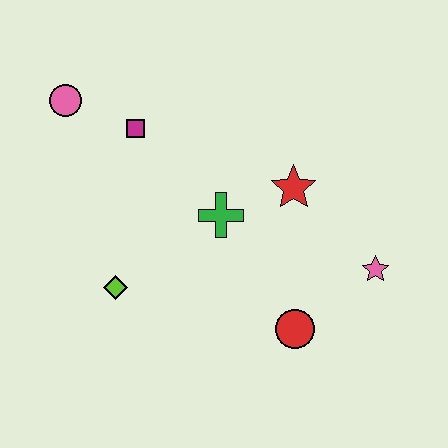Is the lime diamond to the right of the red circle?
No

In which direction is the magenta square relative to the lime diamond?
The magenta square is above the lime diamond.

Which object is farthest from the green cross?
The pink circle is farthest from the green cross.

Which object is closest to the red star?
The green cross is closest to the red star.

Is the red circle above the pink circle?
No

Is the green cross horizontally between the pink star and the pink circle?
Yes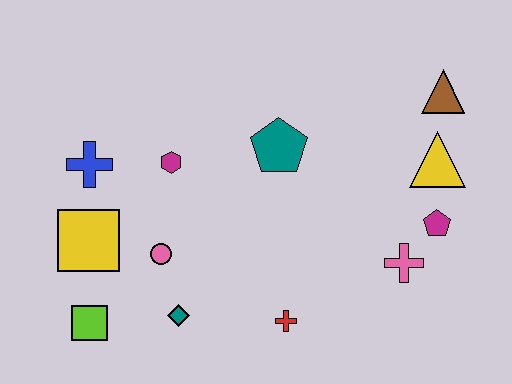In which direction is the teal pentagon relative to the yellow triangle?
The teal pentagon is to the left of the yellow triangle.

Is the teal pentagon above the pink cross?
Yes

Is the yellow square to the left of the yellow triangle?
Yes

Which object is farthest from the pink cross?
The blue cross is farthest from the pink cross.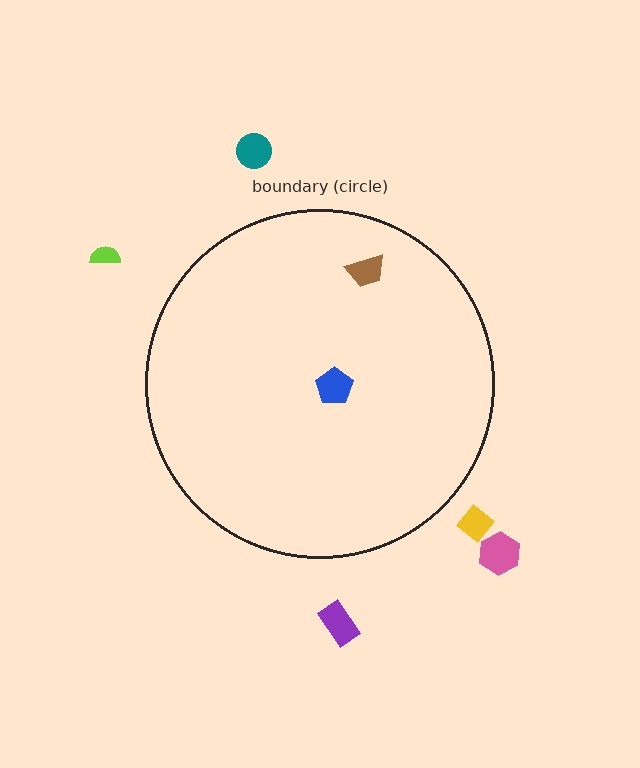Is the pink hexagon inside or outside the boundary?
Outside.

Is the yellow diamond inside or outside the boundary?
Outside.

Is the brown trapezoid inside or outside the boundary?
Inside.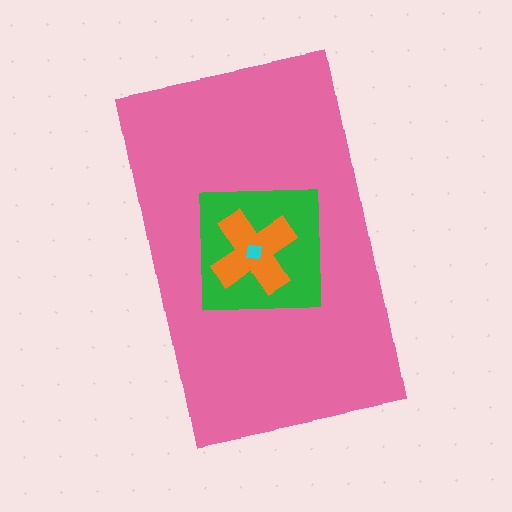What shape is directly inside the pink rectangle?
The green square.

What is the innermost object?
The cyan square.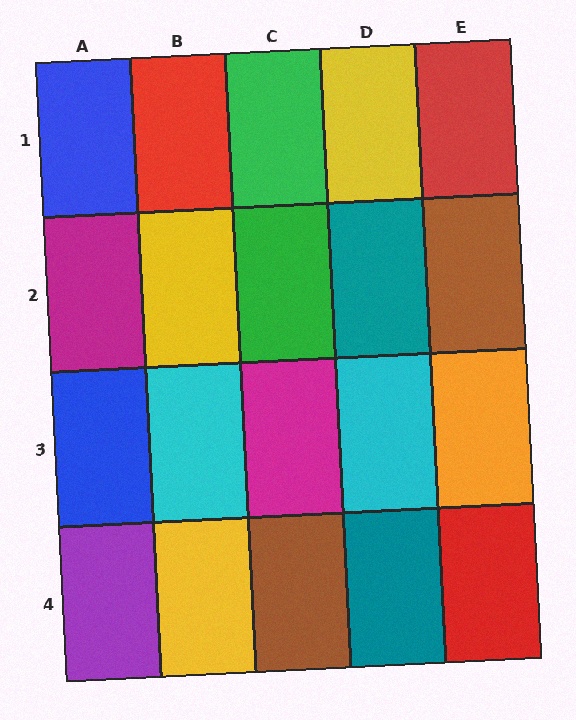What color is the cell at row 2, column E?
Brown.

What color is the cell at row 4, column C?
Brown.